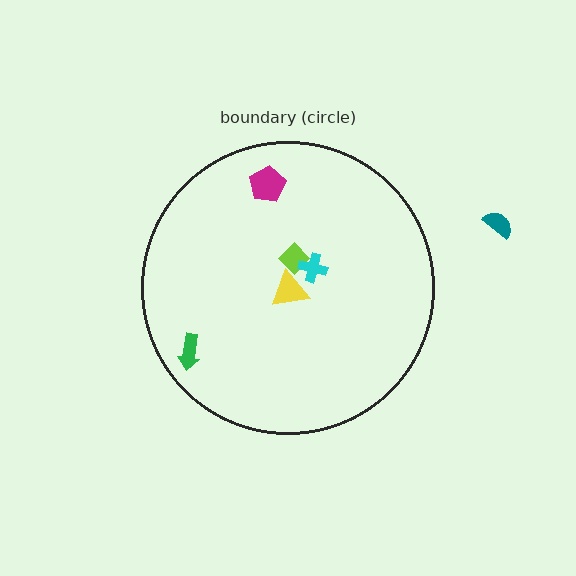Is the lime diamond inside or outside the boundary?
Inside.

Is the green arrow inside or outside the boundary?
Inside.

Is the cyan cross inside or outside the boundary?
Inside.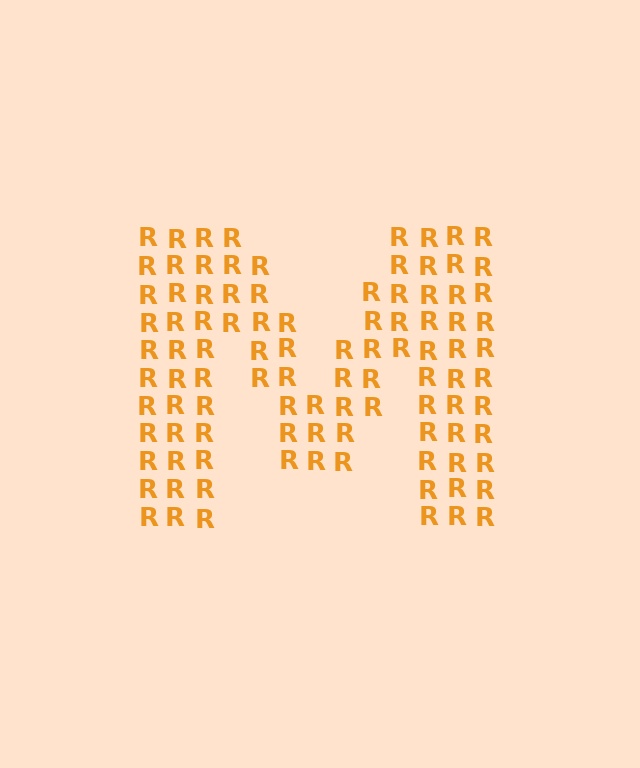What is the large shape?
The large shape is the letter M.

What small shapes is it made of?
It is made of small letter R's.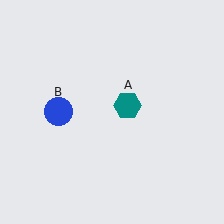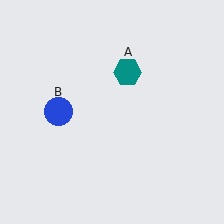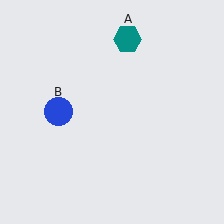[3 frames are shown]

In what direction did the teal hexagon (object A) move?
The teal hexagon (object A) moved up.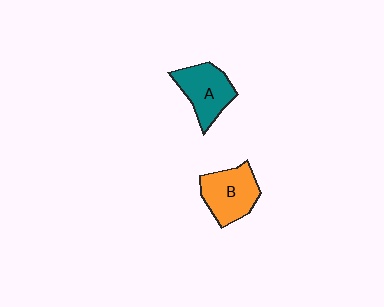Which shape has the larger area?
Shape B (orange).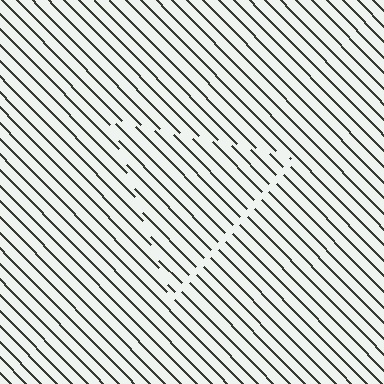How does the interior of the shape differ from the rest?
The interior of the shape contains the same grating, shifted by half a period — the contour is defined by the phase discontinuity where line-ends from the inner and outer gratings abut.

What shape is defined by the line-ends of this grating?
An illusory triangle. The interior of the shape contains the same grating, shifted by half a period — the contour is defined by the phase discontinuity where line-ends from the inner and outer gratings abut.